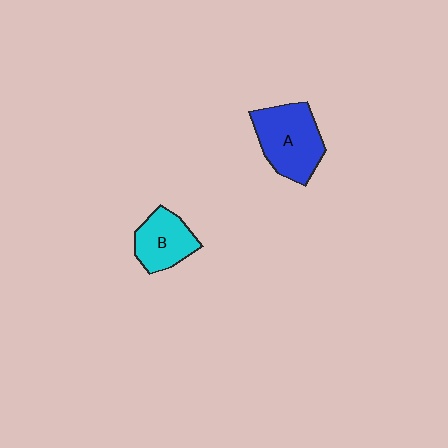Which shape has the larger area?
Shape A (blue).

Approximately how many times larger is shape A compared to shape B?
Approximately 1.4 times.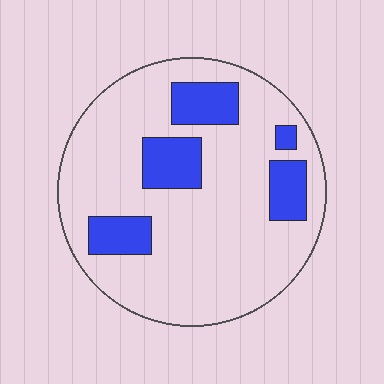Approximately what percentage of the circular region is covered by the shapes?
Approximately 20%.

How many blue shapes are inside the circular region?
5.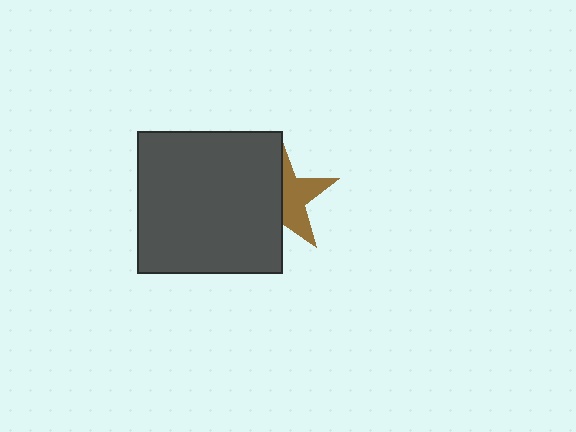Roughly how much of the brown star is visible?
About half of it is visible (roughly 45%).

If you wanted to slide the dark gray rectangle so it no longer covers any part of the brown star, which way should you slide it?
Slide it left — that is the most direct way to separate the two shapes.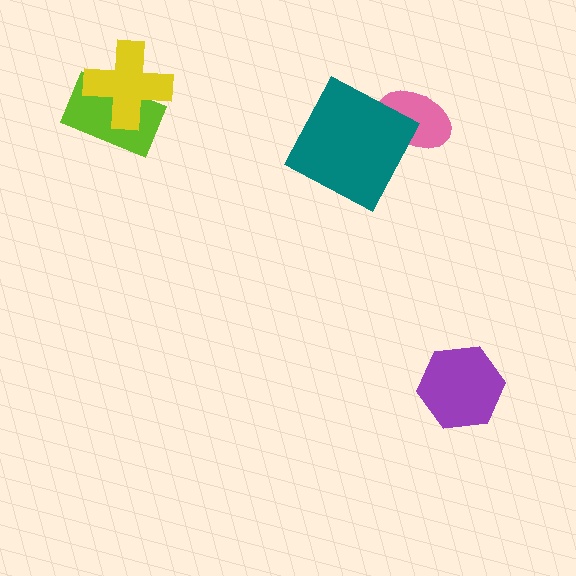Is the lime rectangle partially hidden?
Yes, it is partially covered by another shape.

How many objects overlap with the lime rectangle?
1 object overlaps with the lime rectangle.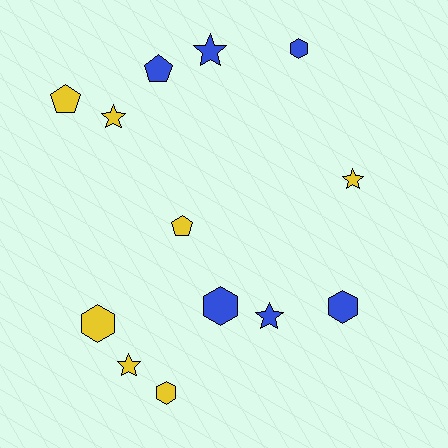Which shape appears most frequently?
Star, with 5 objects.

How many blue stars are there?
There are 2 blue stars.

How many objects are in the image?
There are 13 objects.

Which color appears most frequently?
Yellow, with 7 objects.